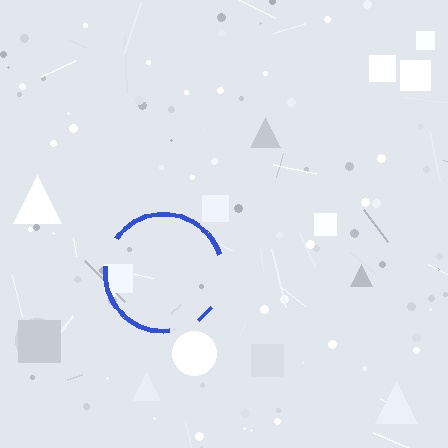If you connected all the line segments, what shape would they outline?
They would outline a circle.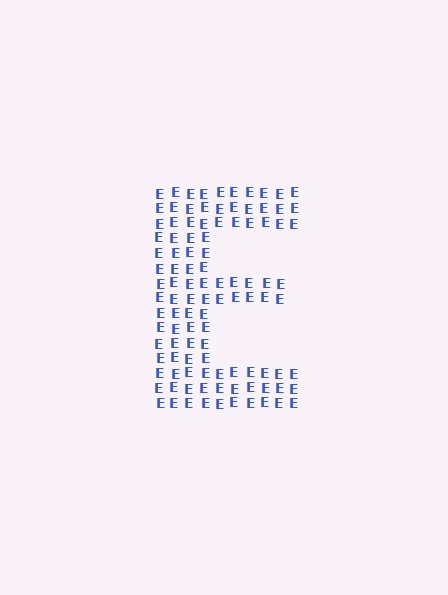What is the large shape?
The large shape is the letter E.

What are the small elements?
The small elements are letter E's.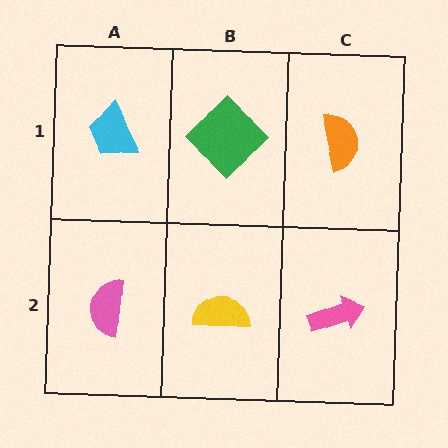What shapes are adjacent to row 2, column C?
An orange semicircle (row 1, column C), a yellow semicircle (row 2, column B).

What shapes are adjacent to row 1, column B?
A yellow semicircle (row 2, column B), a cyan trapezoid (row 1, column A), an orange semicircle (row 1, column C).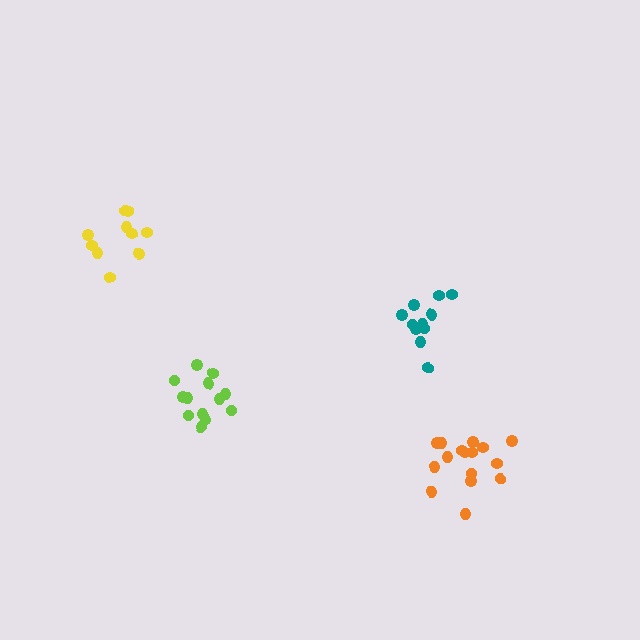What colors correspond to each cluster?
The clusters are colored: lime, orange, teal, yellow.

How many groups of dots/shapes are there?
There are 4 groups.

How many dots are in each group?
Group 1: 13 dots, Group 2: 16 dots, Group 3: 11 dots, Group 4: 10 dots (50 total).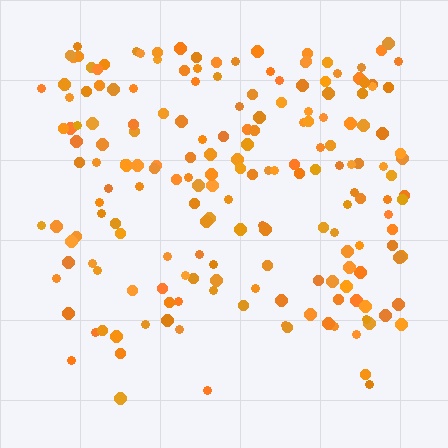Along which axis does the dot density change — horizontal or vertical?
Vertical.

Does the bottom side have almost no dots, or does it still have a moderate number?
Still a moderate number, just noticeably fewer than the top.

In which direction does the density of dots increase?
From bottom to top, with the top side densest.